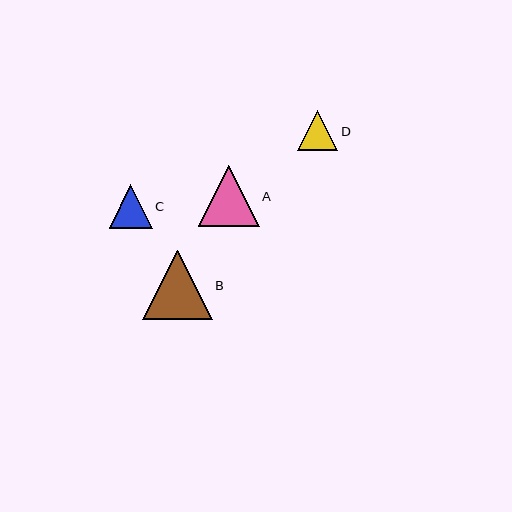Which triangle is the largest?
Triangle B is the largest with a size of approximately 69 pixels.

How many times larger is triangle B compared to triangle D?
Triangle B is approximately 1.7 times the size of triangle D.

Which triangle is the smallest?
Triangle D is the smallest with a size of approximately 40 pixels.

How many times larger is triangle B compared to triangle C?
Triangle B is approximately 1.6 times the size of triangle C.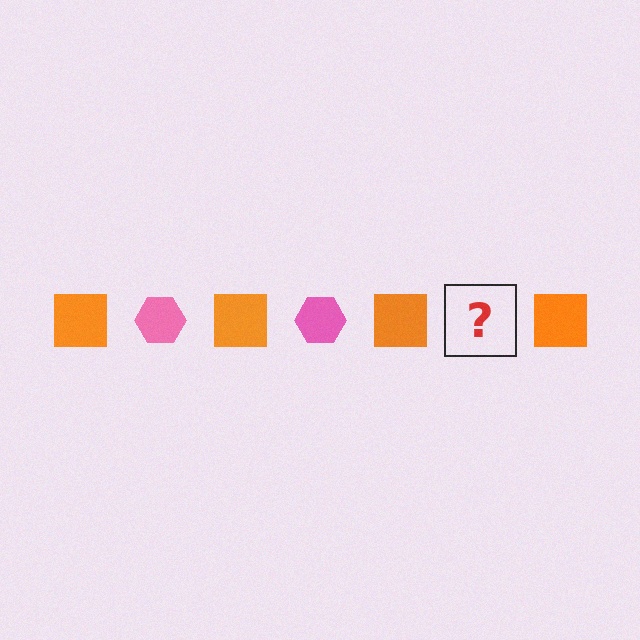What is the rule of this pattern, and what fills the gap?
The rule is that the pattern alternates between orange square and pink hexagon. The gap should be filled with a pink hexagon.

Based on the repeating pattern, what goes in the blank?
The blank should be a pink hexagon.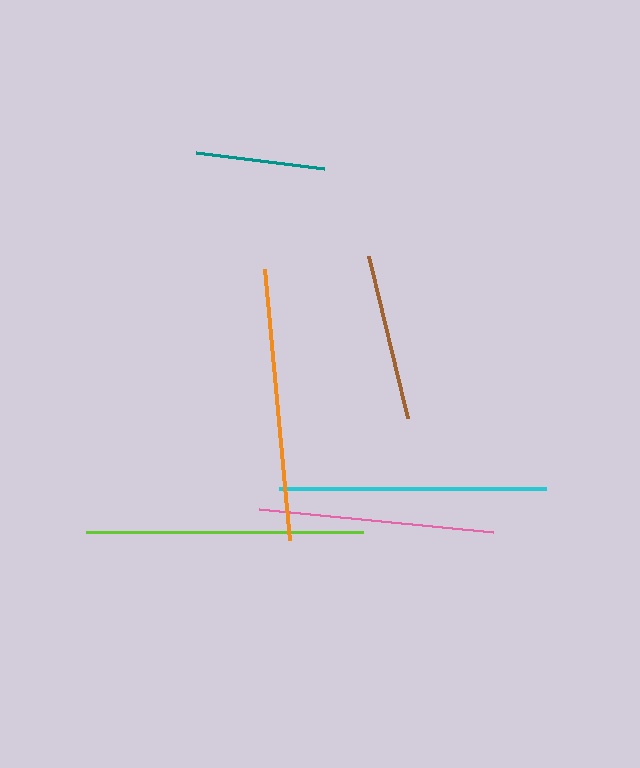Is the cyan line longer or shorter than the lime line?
The lime line is longer than the cyan line.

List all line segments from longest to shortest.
From longest to shortest: lime, orange, cyan, pink, brown, teal.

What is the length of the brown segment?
The brown segment is approximately 167 pixels long.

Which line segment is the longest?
The lime line is the longest at approximately 277 pixels.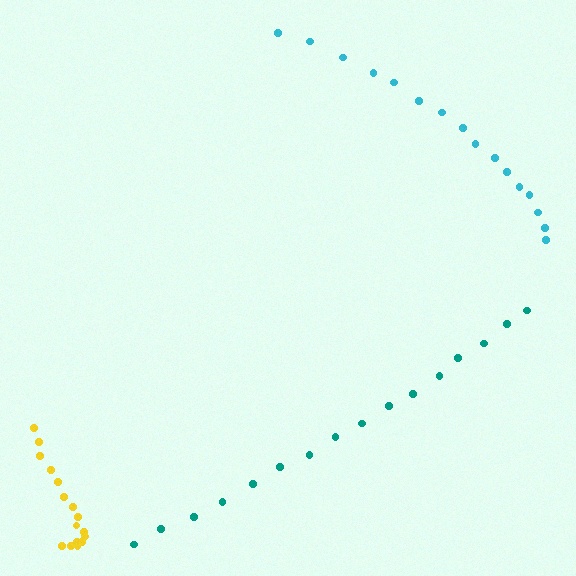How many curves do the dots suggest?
There are 3 distinct paths.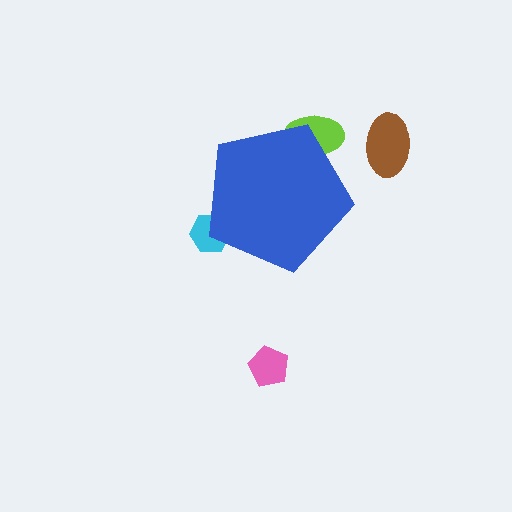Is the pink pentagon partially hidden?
No, the pink pentagon is fully visible.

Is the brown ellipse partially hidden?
No, the brown ellipse is fully visible.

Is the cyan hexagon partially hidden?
Yes, the cyan hexagon is partially hidden behind the blue pentagon.